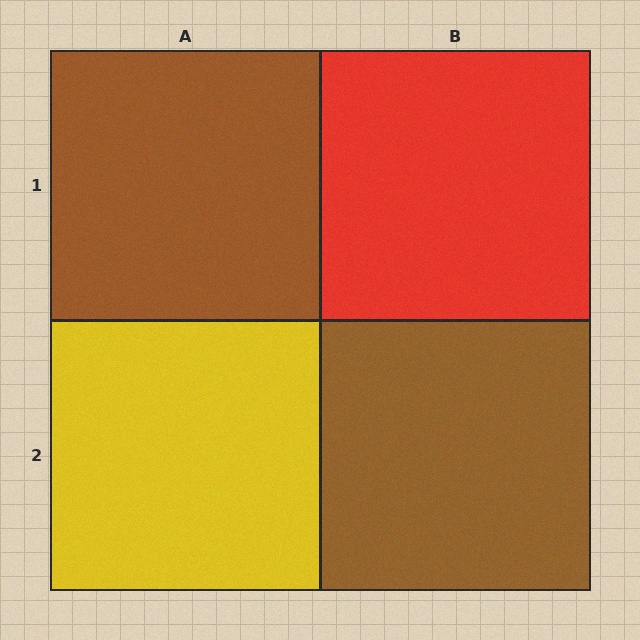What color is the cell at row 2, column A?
Yellow.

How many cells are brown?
2 cells are brown.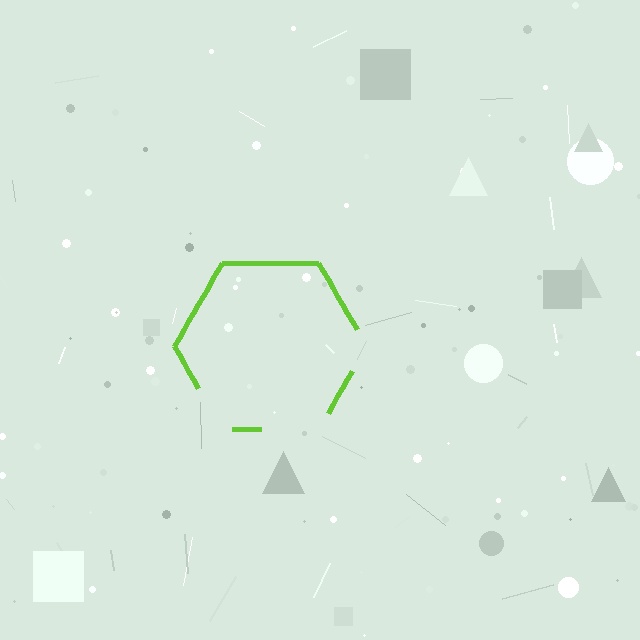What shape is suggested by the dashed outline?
The dashed outline suggests a hexagon.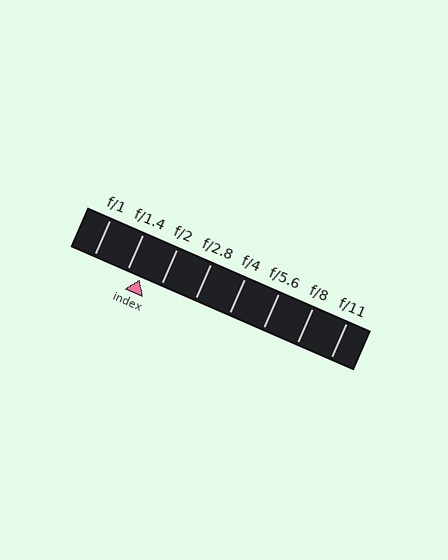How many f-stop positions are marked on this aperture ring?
There are 8 f-stop positions marked.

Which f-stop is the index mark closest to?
The index mark is closest to f/1.4.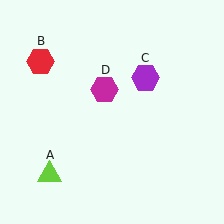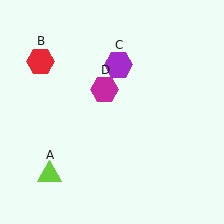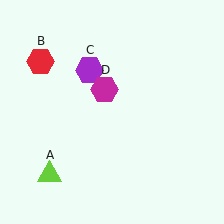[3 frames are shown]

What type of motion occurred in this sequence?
The purple hexagon (object C) rotated counterclockwise around the center of the scene.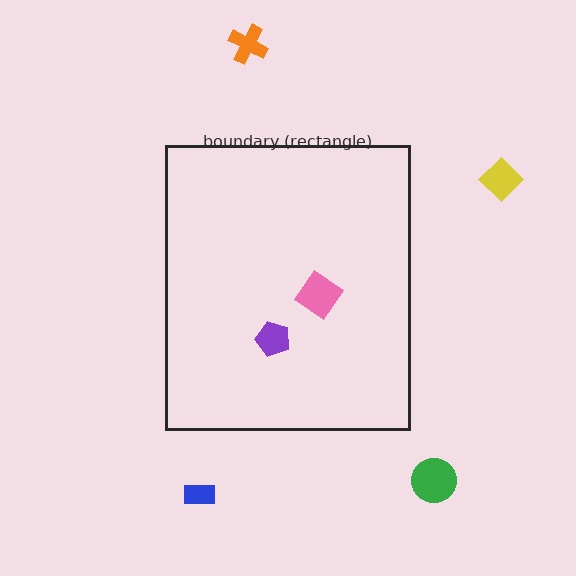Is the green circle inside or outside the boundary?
Outside.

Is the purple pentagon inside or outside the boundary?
Inside.